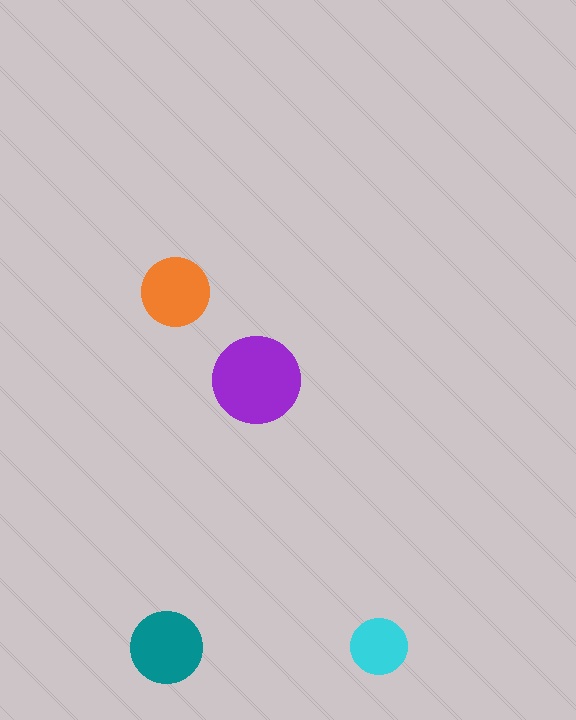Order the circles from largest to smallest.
the purple one, the teal one, the orange one, the cyan one.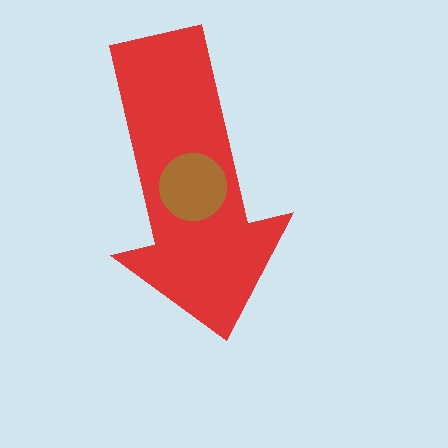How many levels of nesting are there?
2.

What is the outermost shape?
The red arrow.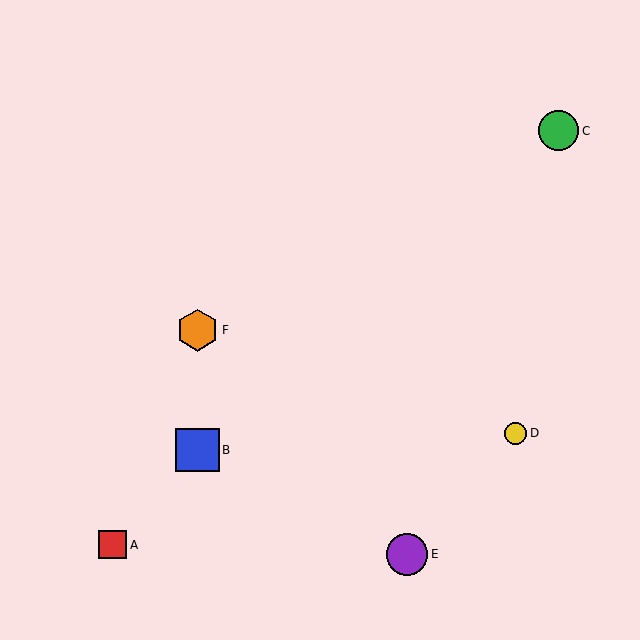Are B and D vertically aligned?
No, B is at x≈198 and D is at x≈515.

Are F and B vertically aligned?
Yes, both are at x≈198.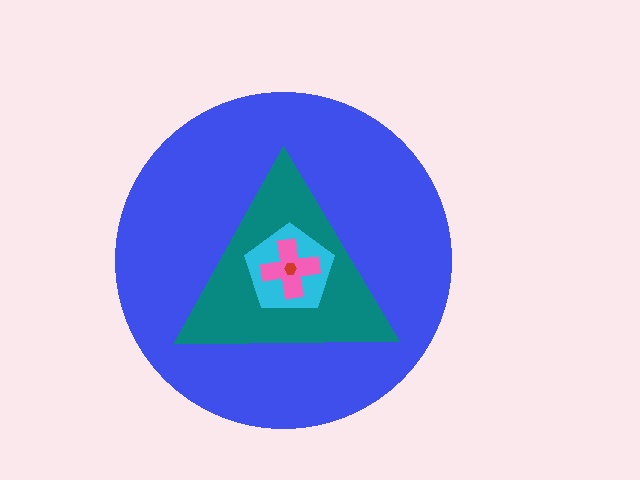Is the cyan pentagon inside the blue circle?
Yes.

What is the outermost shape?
The blue circle.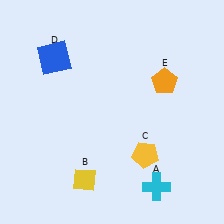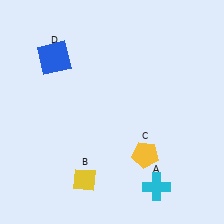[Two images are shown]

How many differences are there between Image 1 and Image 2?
There is 1 difference between the two images.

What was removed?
The orange pentagon (E) was removed in Image 2.